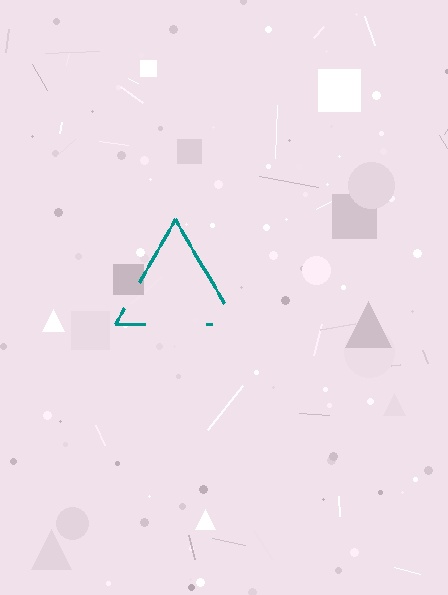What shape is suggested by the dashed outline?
The dashed outline suggests a triangle.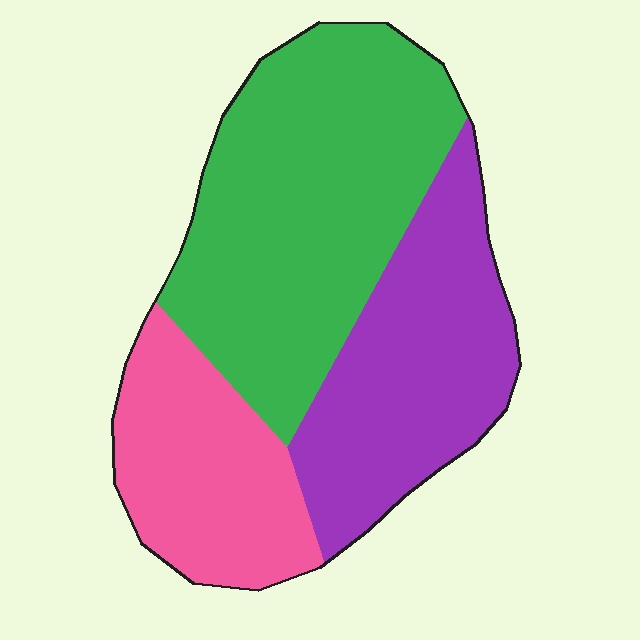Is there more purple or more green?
Green.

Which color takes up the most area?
Green, at roughly 45%.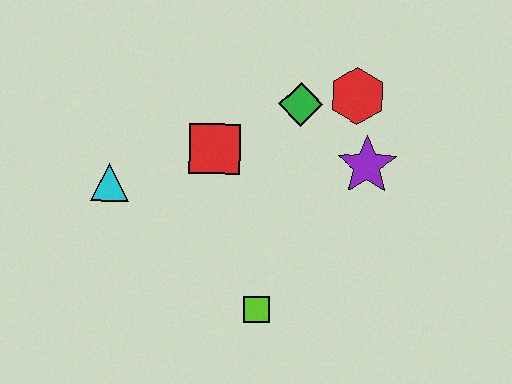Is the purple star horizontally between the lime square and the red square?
No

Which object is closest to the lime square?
The red square is closest to the lime square.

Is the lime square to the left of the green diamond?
Yes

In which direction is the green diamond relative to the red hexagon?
The green diamond is to the left of the red hexagon.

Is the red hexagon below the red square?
No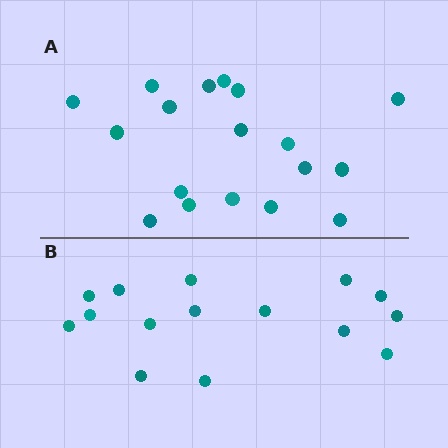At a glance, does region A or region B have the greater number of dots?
Region A (the top region) has more dots.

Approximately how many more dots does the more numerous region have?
Region A has just a few more — roughly 2 or 3 more dots than region B.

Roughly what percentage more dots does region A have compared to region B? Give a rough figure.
About 20% more.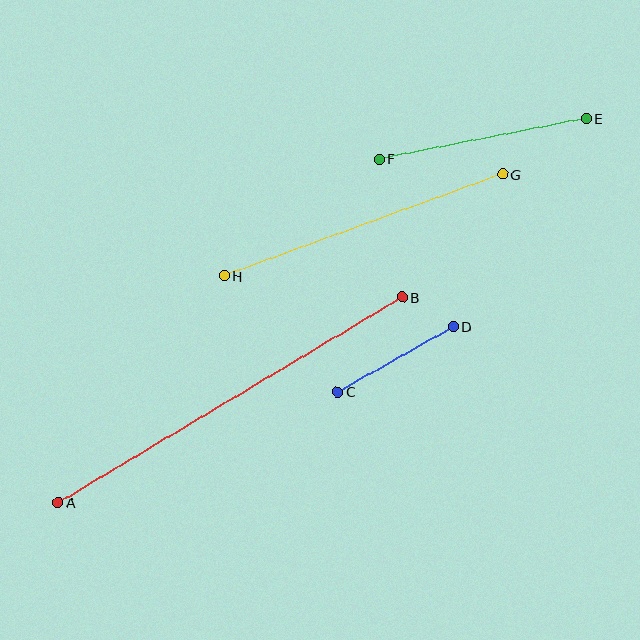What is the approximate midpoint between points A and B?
The midpoint is at approximately (230, 400) pixels.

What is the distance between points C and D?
The distance is approximately 133 pixels.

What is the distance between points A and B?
The distance is approximately 400 pixels.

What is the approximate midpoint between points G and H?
The midpoint is at approximately (364, 225) pixels.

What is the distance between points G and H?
The distance is approximately 296 pixels.